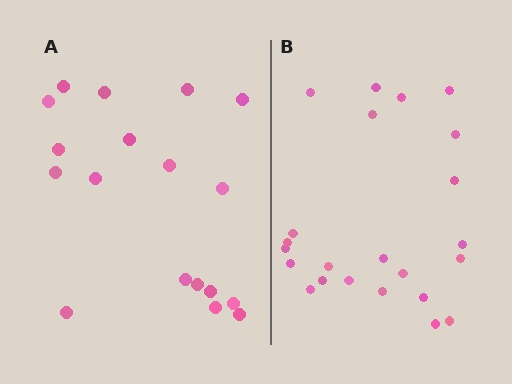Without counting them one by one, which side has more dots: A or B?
Region B (the right region) has more dots.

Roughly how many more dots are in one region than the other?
Region B has about 5 more dots than region A.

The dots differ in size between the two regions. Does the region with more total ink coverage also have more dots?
No. Region A has more total ink coverage because its dots are larger, but region B actually contains more individual dots. Total area can be misleading — the number of items is what matters here.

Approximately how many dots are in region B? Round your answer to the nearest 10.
About 20 dots. (The exact count is 23, which rounds to 20.)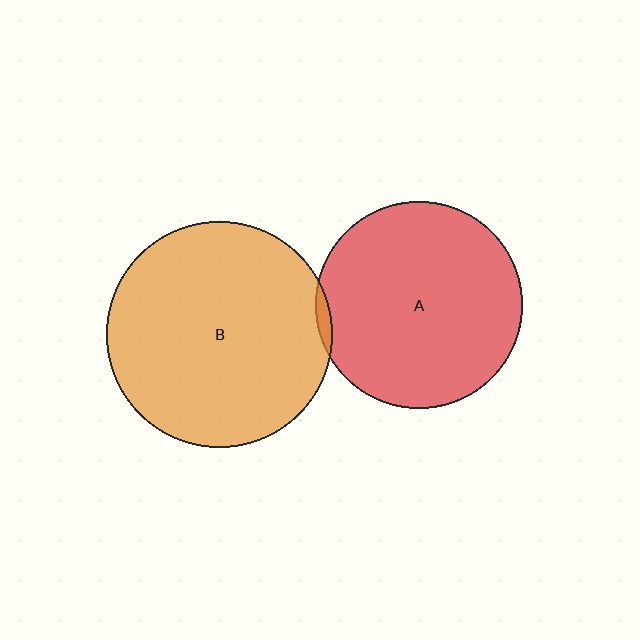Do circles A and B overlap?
Yes.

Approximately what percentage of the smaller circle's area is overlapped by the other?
Approximately 5%.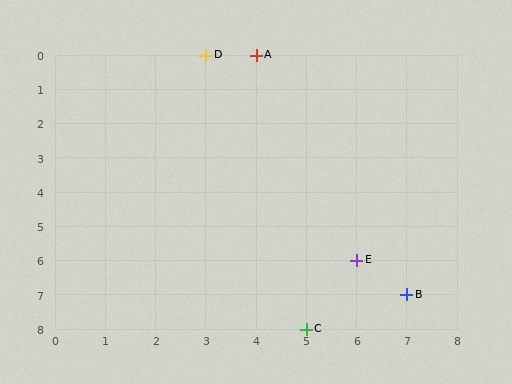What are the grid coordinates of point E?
Point E is at grid coordinates (6, 6).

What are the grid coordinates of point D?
Point D is at grid coordinates (3, 0).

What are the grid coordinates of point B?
Point B is at grid coordinates (7, 7).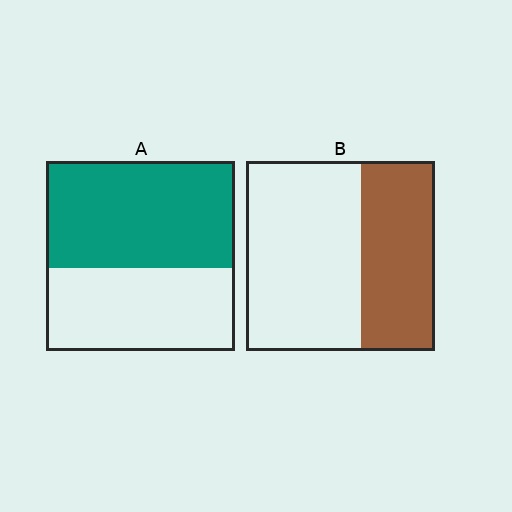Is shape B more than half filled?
No.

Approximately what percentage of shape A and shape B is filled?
A is approximately 55% and B is approximately 40%.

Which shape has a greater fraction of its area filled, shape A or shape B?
Shape A.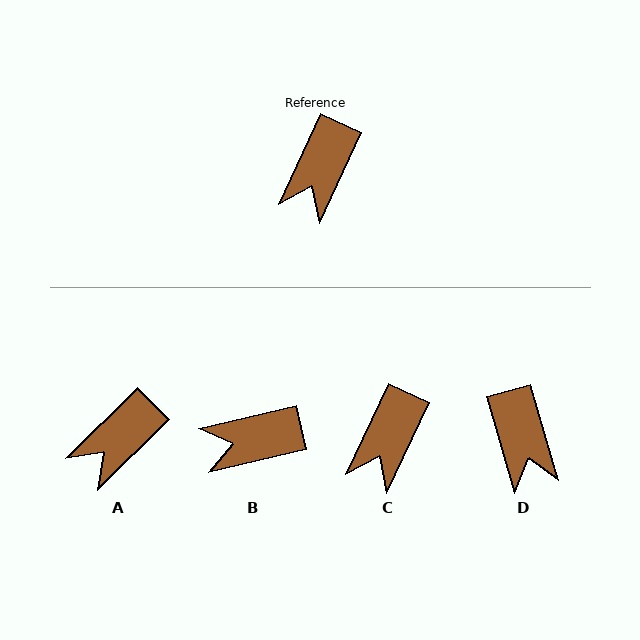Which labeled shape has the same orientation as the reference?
C.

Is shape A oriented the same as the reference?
No, it is off by about 20 degrees.